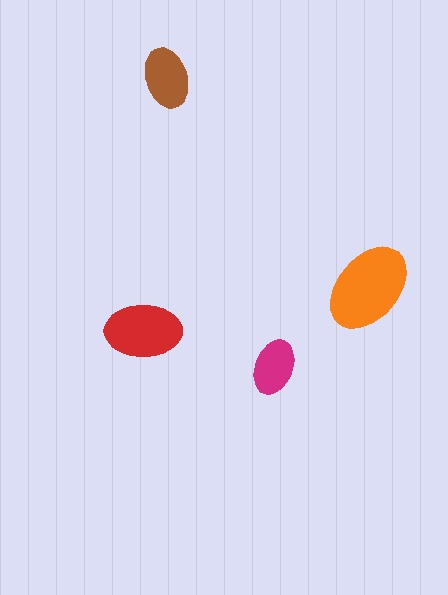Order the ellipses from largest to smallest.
the orange one, the red one, the brown one, the magenta one.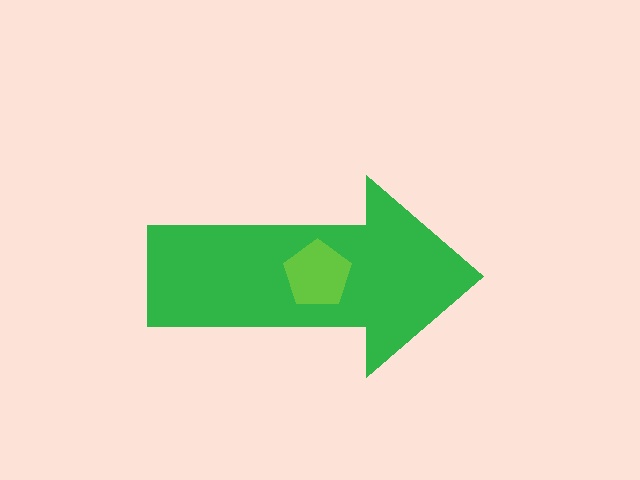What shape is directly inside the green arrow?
The lime pentagon.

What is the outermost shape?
The green arrow.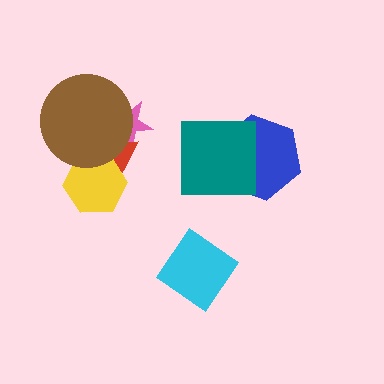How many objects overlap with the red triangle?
3 objects overlap with the red triangle.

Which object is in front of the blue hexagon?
The teal square is in front of the blue hexagon.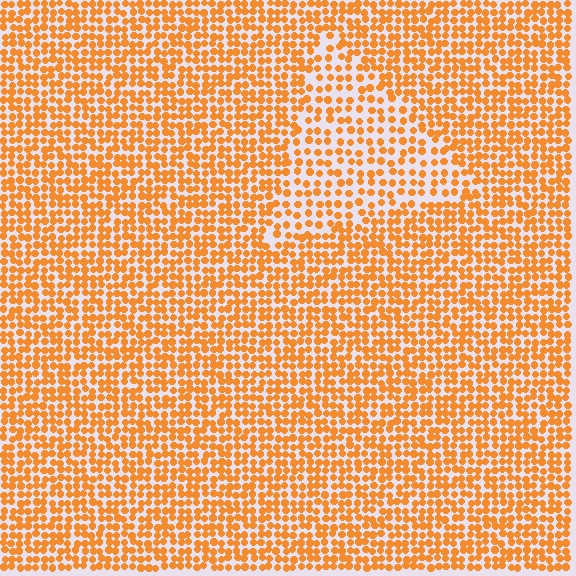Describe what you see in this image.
The image contains small orange elements arranged at two different densities. A triangle-shaped region is visible where the elements are less densely packed than the surrounding area.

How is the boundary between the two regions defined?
The boundary is defined by a change in element density (approximately 1.7x ratio). All elements are the same color, size, and shape.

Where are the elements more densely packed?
The elements are more densely packed outside the triangle boundary.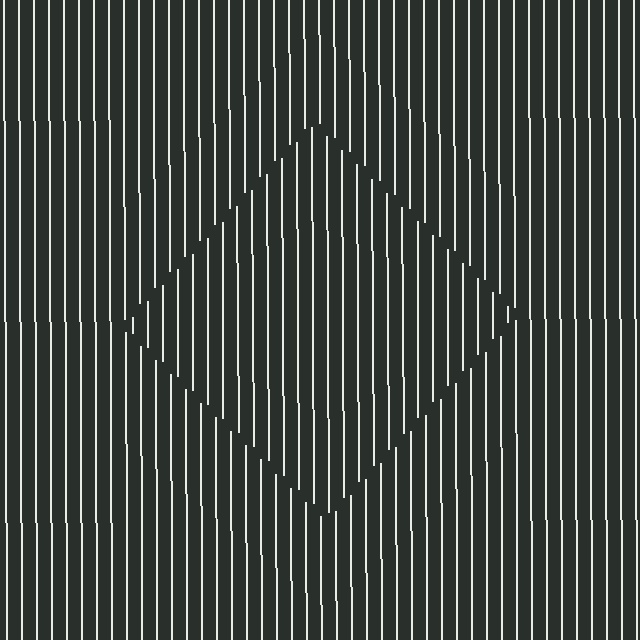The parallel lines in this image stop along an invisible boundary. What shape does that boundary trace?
An illusory square. The interior of the shape contains the same grating, shifted by half a period — the contour is defined by the phase discontinuity where line-ends from the inner and outer gratings abut.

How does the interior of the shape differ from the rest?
The interior of the shape contains the same grating, shifted by half a period — the contour is defined by the phase discontinuity where line-ends from the inner and outer gratings abut.